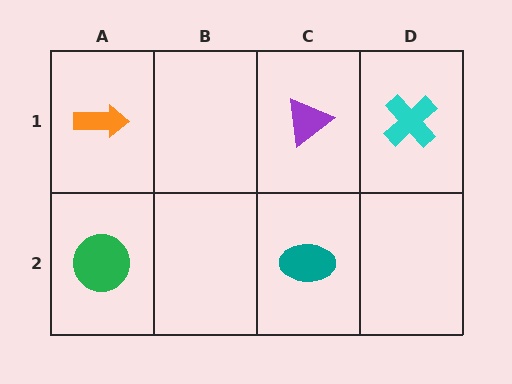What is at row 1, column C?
A purple triangle.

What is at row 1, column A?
An orange arrow.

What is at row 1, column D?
A cyan cross.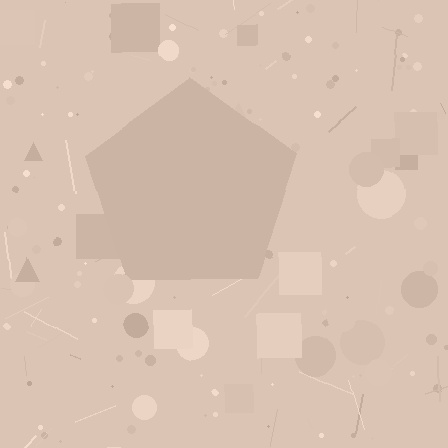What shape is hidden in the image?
A pentagon is hidden in the image.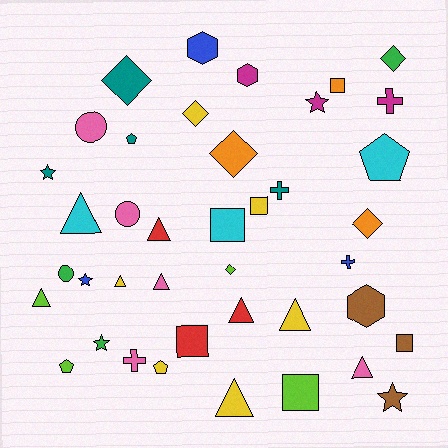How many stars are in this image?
There are 5 stars.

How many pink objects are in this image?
There are 5 pink objects.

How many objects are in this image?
There are 40 objects.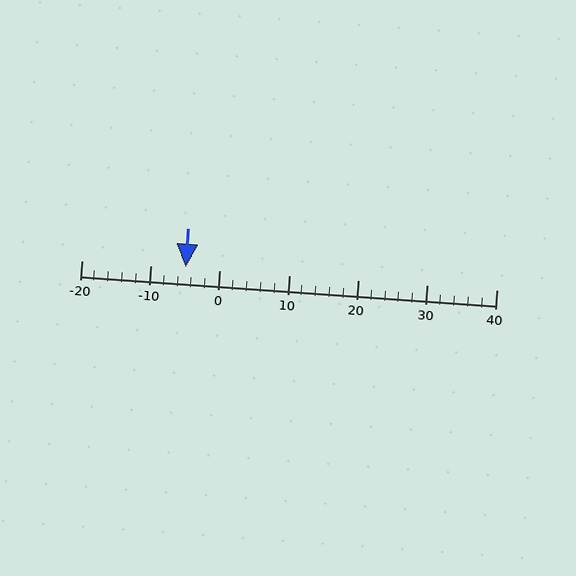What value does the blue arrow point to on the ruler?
The blue arrow points to approximately -5.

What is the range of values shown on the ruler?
The ruler shows values from -20 to 40.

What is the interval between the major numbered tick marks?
The major tick marks are spaced 10 units apart.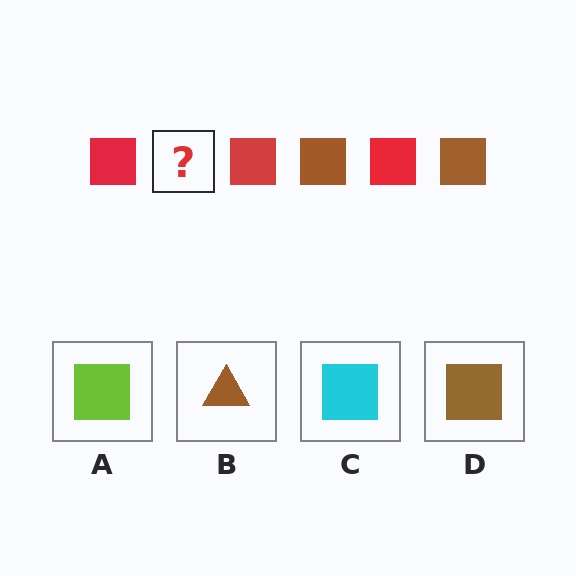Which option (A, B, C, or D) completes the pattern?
D.